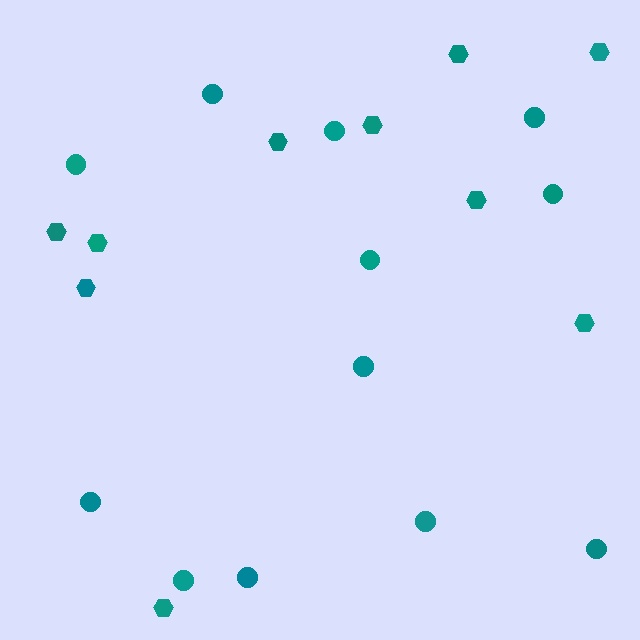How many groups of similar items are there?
There are 2 groups: one group of hexagons (10) and one group of circles (12).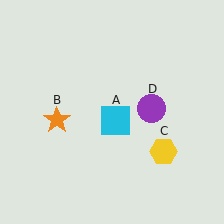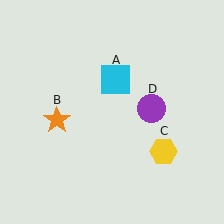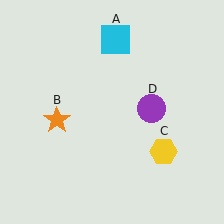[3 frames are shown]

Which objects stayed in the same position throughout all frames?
Orange star (object B) and yellow hexagon (object C) and purple circle (object D) remained stationary.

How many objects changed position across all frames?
1 object changed position: cyan square (object A).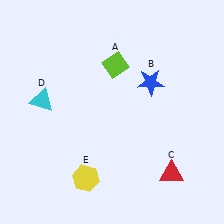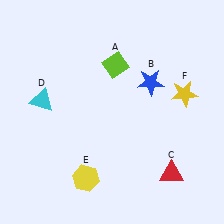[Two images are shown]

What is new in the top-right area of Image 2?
A yellow star (F) was added in the top-right area of Image 2.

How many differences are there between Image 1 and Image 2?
There is 1 difference between the two images.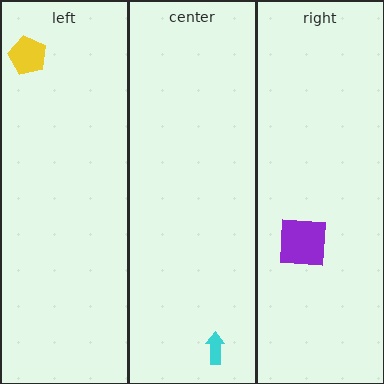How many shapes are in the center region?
1.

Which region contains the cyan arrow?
The center region.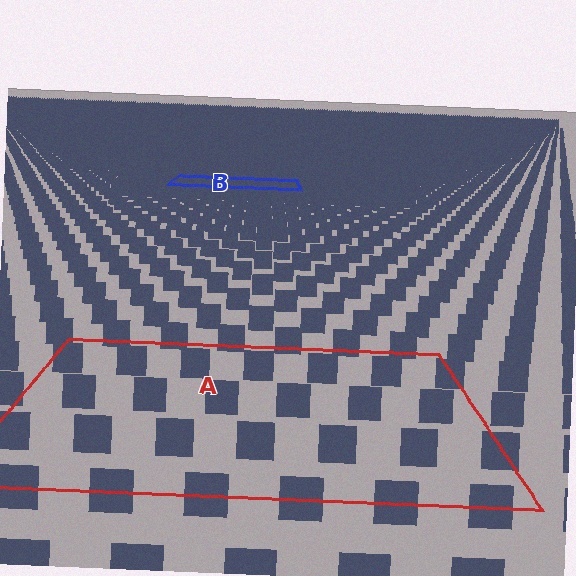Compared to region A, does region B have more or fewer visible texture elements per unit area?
Region B has more texture elements per unit area — they are packed more densely because it is farther away.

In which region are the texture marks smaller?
The texture marks are smaller in region B, because it is farther away.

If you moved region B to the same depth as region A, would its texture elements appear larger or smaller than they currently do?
They would appear larger. At a closer depth, the same texture elements are projected at a bigger on-screen size.